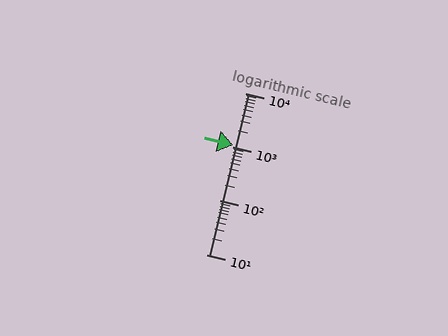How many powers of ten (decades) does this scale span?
The scale spans 3 decades, from 10 to 10000.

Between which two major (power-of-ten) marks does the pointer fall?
The pointer is between 1000 and 10000.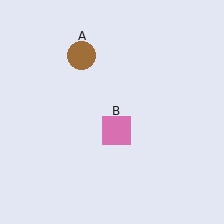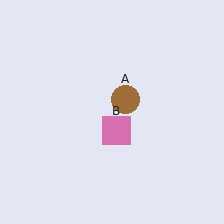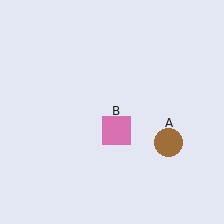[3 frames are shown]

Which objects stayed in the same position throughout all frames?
Pink square (object B) remained stationary.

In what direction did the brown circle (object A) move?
The brown circle (object A) moved down and to the right.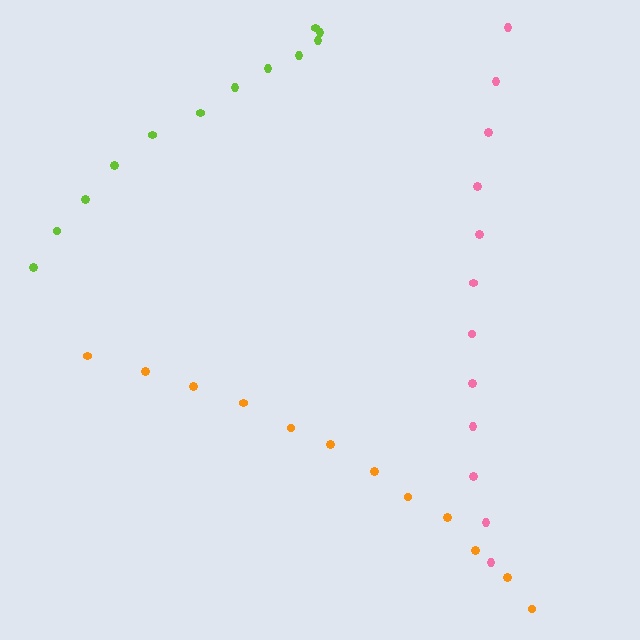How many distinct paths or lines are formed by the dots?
There are 3 distinct paths.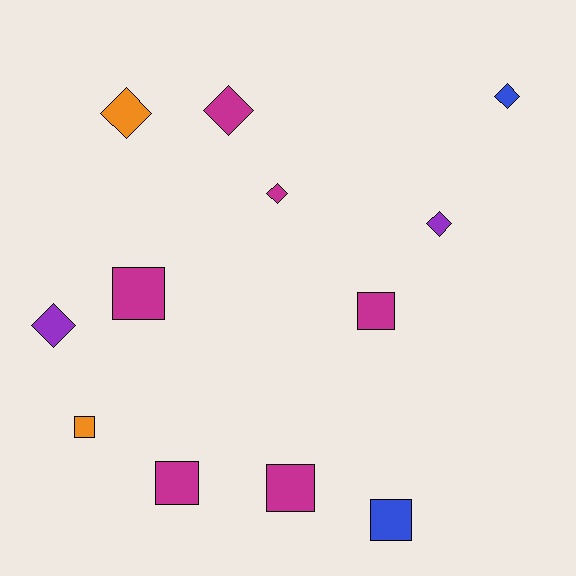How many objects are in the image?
There are 12 objects.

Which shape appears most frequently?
Diamond, with 6 objects.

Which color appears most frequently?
Magenta, with 6 objects.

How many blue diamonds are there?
There is 1 blue diamond.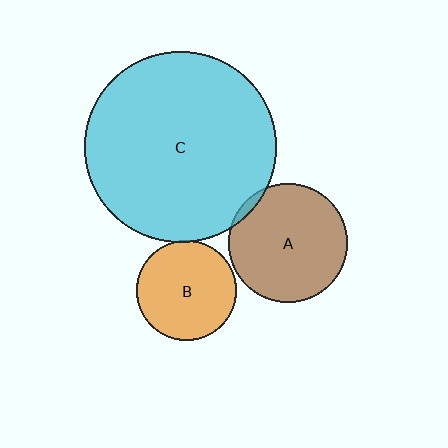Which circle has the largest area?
Circle C (cyan).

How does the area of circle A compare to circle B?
Approximately 1.4 times.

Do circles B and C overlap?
Yes.